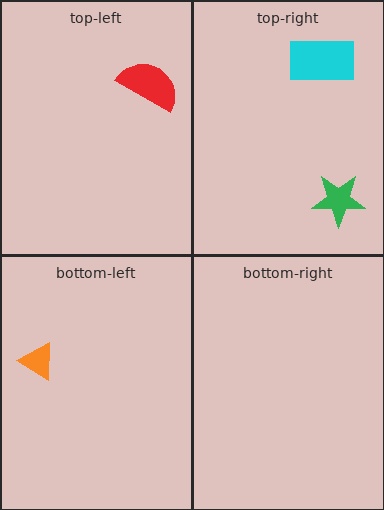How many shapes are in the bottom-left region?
1.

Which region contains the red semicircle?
The top-left region.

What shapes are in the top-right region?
The cyan rectangle, the green star.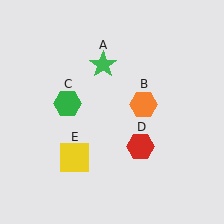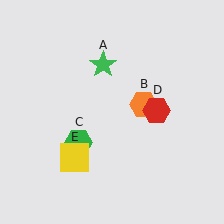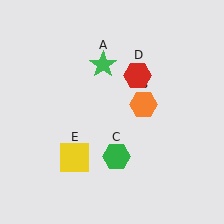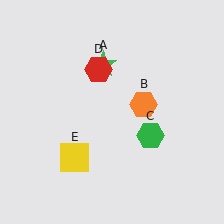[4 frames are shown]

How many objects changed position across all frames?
2 objects changed position: green hexagon (object C), red hexagon (object D).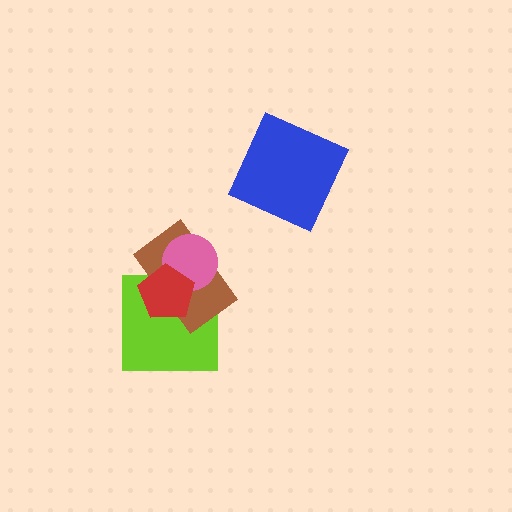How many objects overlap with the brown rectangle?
3 objects overlap with the brown rectangle.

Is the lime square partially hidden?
Yes, it is partially covered by another shape.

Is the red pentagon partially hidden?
No, no other shape covers it.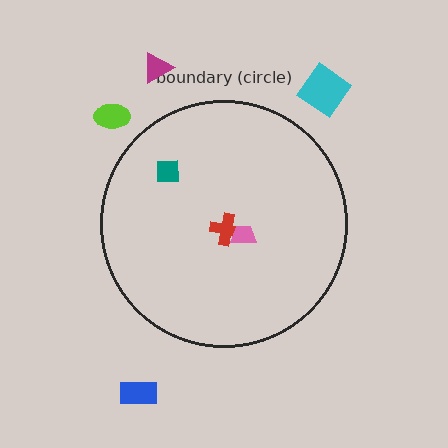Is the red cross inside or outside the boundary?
Inside.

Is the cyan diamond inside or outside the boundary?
Outside.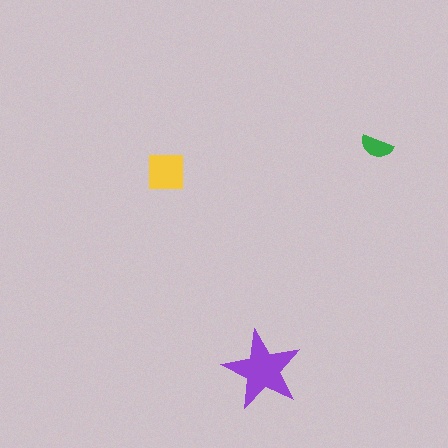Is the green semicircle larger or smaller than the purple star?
Smaller.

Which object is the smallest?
The green semicircle.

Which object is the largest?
The purple star.